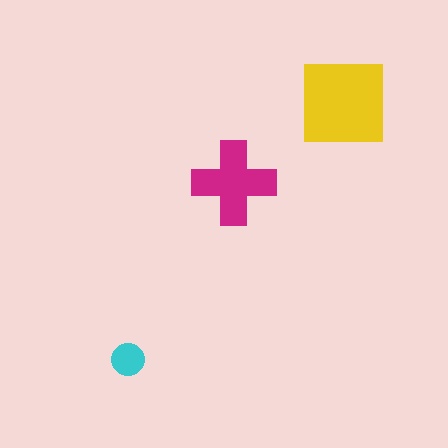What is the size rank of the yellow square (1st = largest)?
1st.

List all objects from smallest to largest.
The cyan circle, the magenta cross, the yellow square.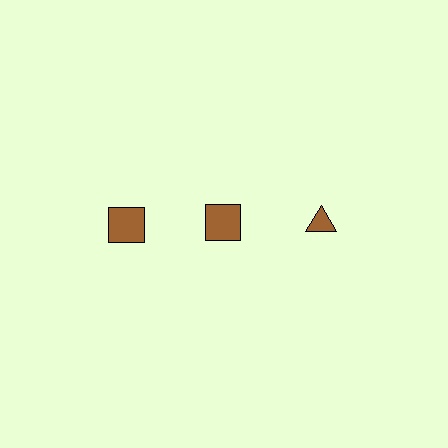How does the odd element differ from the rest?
It has a different shape: triangle instead of square.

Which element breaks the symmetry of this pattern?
The brown triangle in the top row, center column breaks the symmetry. All other shapes are brown squares.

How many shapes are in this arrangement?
There are 3 shapes arranged in a grid pattern.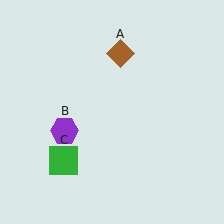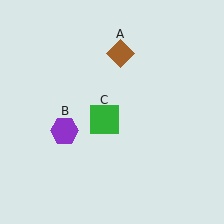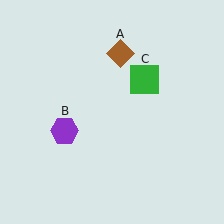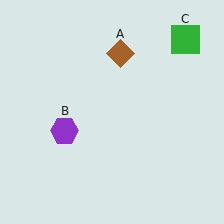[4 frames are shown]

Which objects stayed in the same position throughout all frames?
Brown diamond (object A) and purple hexagon (object B) remained stationary.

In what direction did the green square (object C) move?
The green square (object C) moved up and to the right.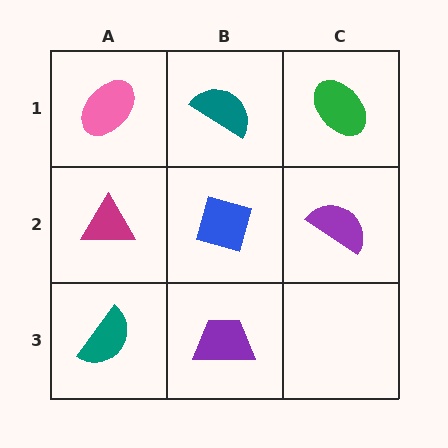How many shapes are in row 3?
2 shapes.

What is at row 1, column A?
A pink ellipse.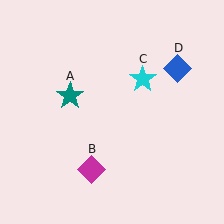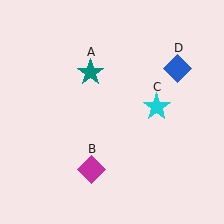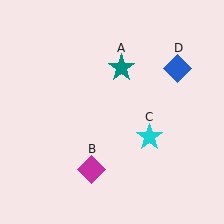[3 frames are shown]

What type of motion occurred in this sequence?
The teal star (object A), cyan star (object C) rotated clockwise around the center of the scene.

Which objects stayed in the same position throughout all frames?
Magenta diamond (object B) and blue diamond (object D) remained stationary.